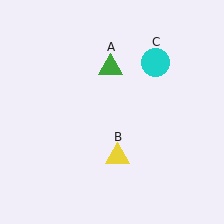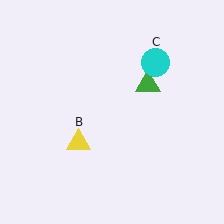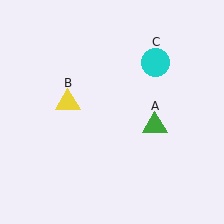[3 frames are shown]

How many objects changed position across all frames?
2 objects changed position: green triangle (object A), yellow triangle (object B).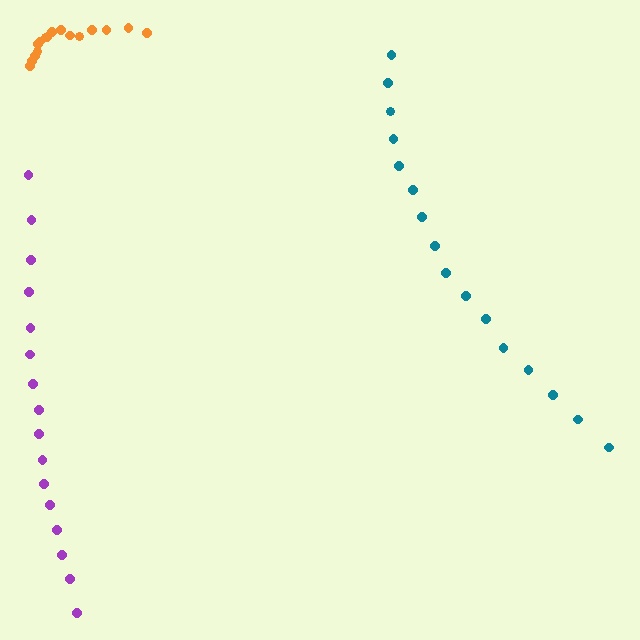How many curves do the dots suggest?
There are 3 distinct paths.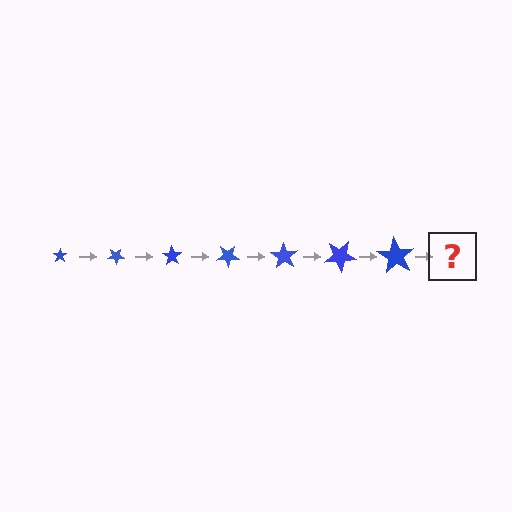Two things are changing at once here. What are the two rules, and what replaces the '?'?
The two rules are that the star grows larger each step and it rotates 35 degrees each step. The '?' should be a star, larger than the previous one and rotated 245 degrees from the start.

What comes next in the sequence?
The next element should be a star, larger than the previous one and rotated 245 degrees from the start.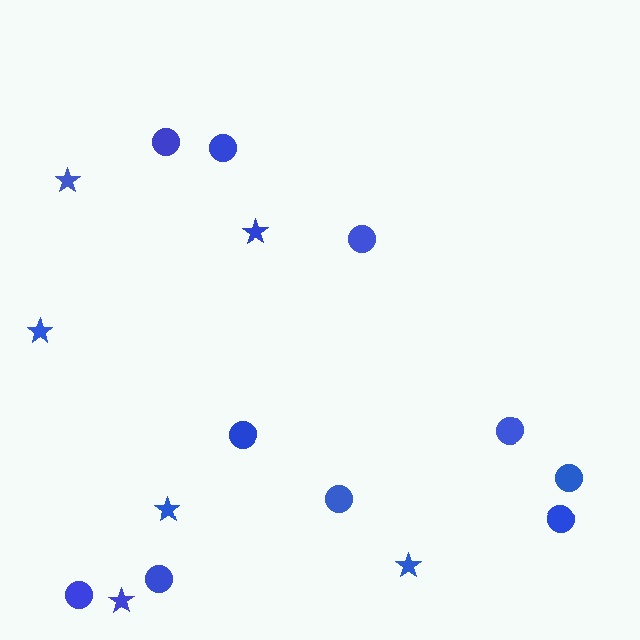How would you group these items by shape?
There are 2 groups: one group of circles (10) and one group of stars (6).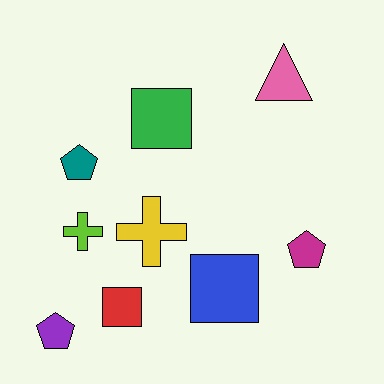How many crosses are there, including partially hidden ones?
There are 2 crosses.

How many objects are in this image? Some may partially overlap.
There are 9 objects.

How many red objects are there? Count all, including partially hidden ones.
There is 1 red object.